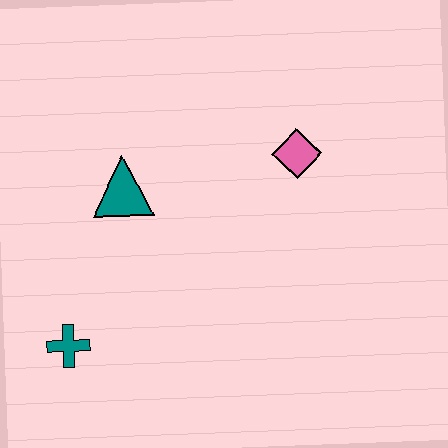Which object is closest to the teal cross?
The teal triangle is closest to the teal cross.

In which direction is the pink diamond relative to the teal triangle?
The pink diamond is to the right of the teal triangle.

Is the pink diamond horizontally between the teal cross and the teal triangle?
No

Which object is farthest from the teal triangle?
The pink diamond is farthest from the teal triangle.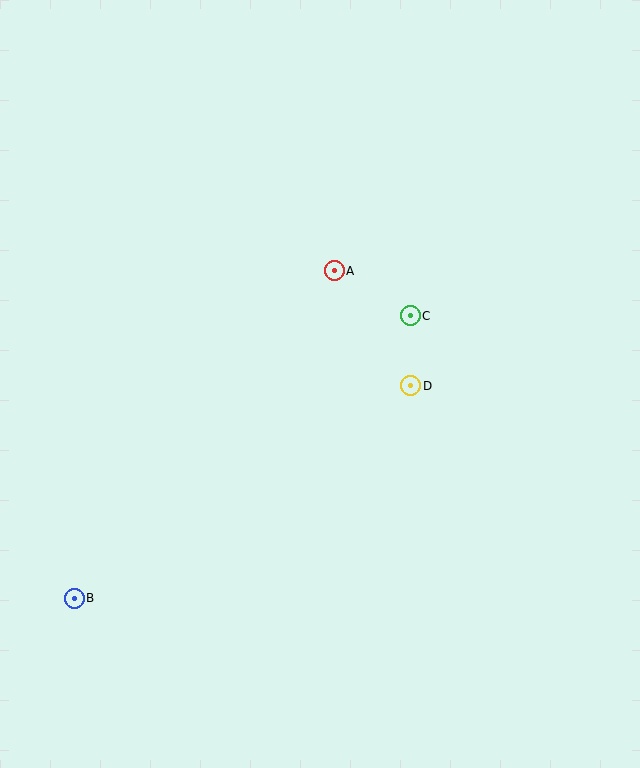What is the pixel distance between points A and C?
The distance between A and C is 89 pixels.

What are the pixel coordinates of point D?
Point D is at (411, 386).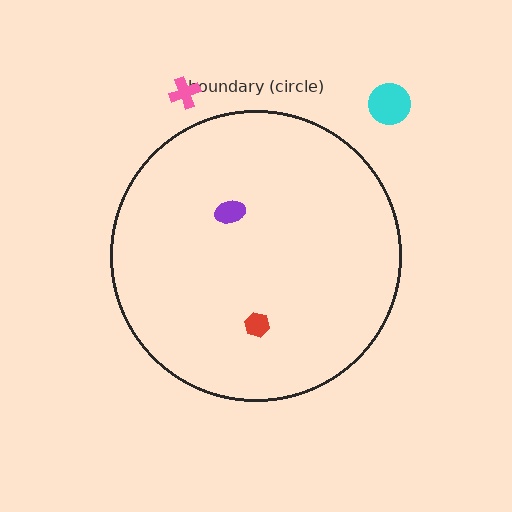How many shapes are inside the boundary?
2 inside, 2 outside.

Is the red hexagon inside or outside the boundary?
Inside.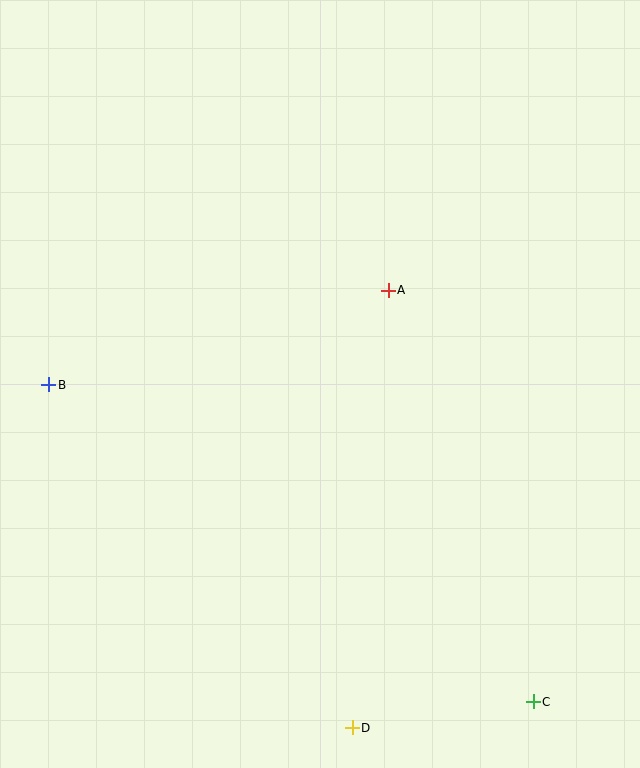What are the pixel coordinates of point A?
Point A is at (388, 290).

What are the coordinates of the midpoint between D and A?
The midpoint between D and A is at (370, 509).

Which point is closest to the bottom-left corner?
Point D is closest to the bottom-left corner.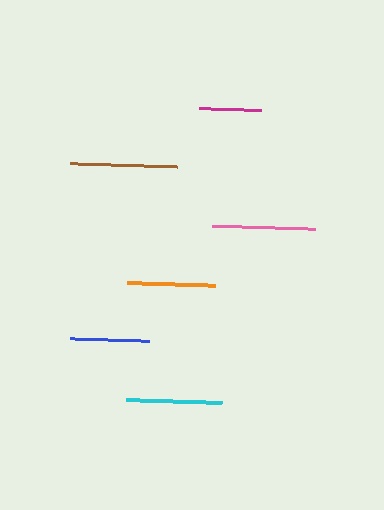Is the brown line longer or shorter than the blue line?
The brown line is longer than the blue line.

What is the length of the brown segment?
The brown segment is approximately 107 pixels long.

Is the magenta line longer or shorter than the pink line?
The pink line is longer than the magenta line.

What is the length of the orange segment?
The orange segment is approximately 88 pixels long.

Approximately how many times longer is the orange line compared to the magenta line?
The orange line is approximately 1.4 times the length of the magenta line.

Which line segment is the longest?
The brown line is the longest at approximately 107 pixels.